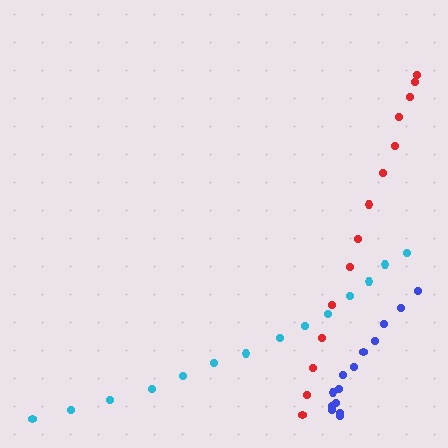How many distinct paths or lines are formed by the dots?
There are 3 distinct paths.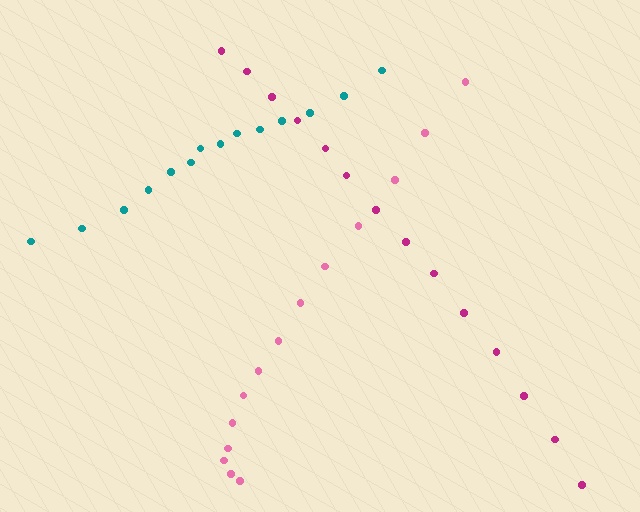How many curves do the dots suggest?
There are 3 distinct paths.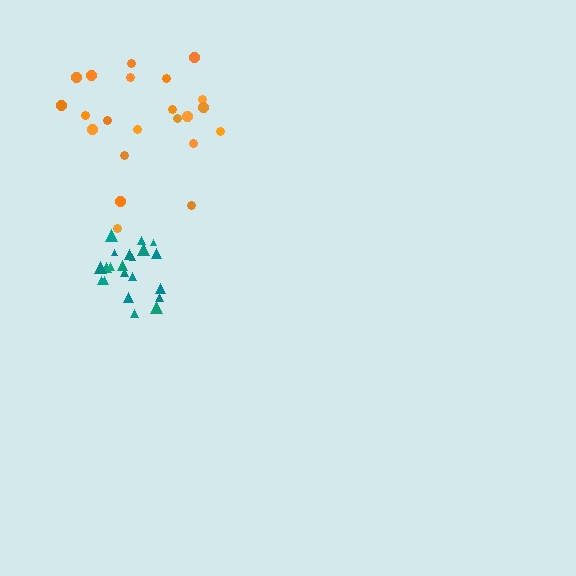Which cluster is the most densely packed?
Teal.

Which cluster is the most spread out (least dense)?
Orange.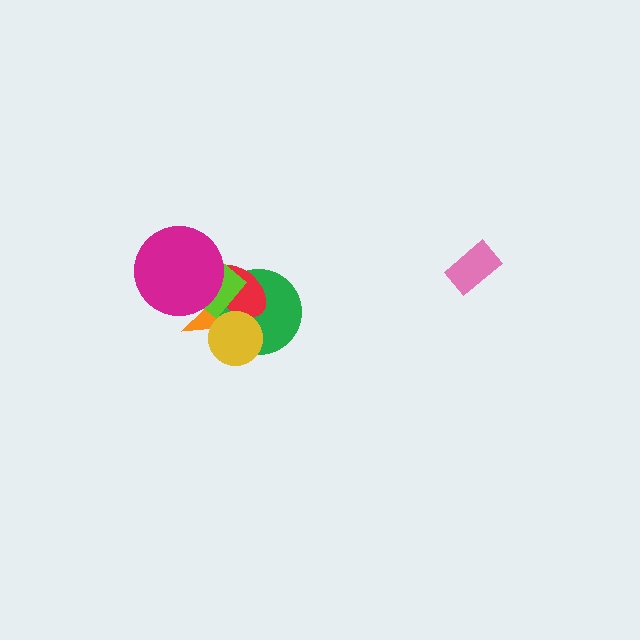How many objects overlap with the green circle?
4 objects overlap with the green circle.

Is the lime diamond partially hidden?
Yes, it is partially covered by another shape.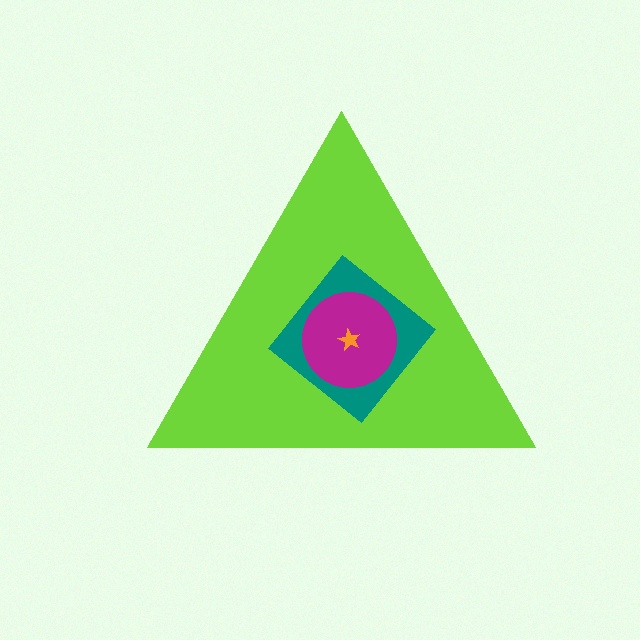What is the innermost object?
The orange star.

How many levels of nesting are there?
4.